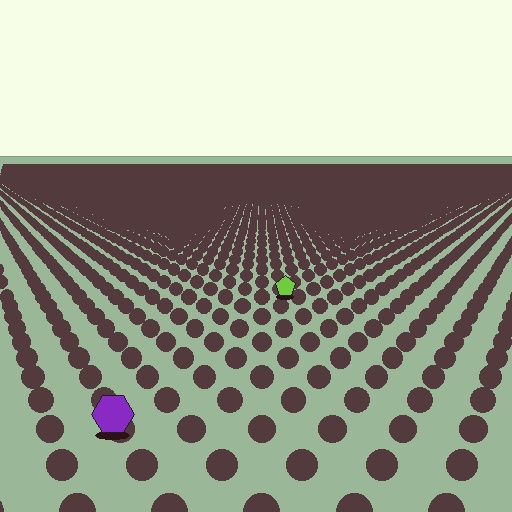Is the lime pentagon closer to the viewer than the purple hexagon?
No. The purple hexagon is closer — you can tell from the texture gradient: the ground texture is coarser near it.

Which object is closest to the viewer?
The purple hexagon is closest. The texture marks near it are larger and more spread out.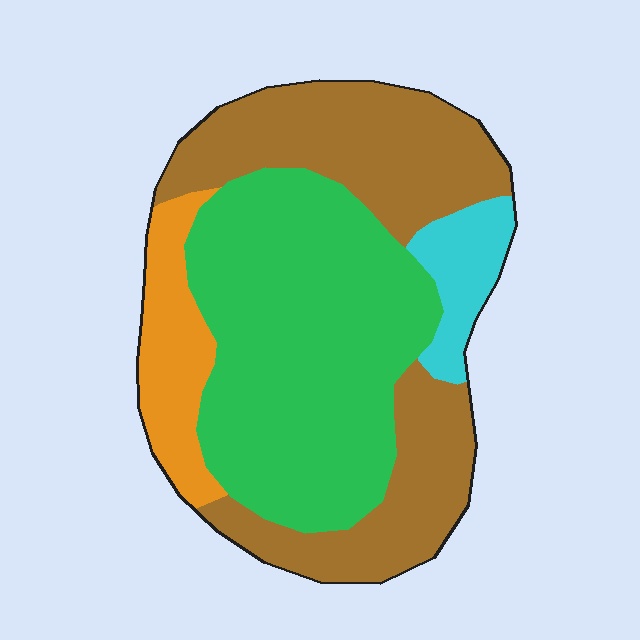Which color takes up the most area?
Green, at roughly 45%.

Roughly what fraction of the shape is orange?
Orange takes up about one tenth (1/10) of the shape.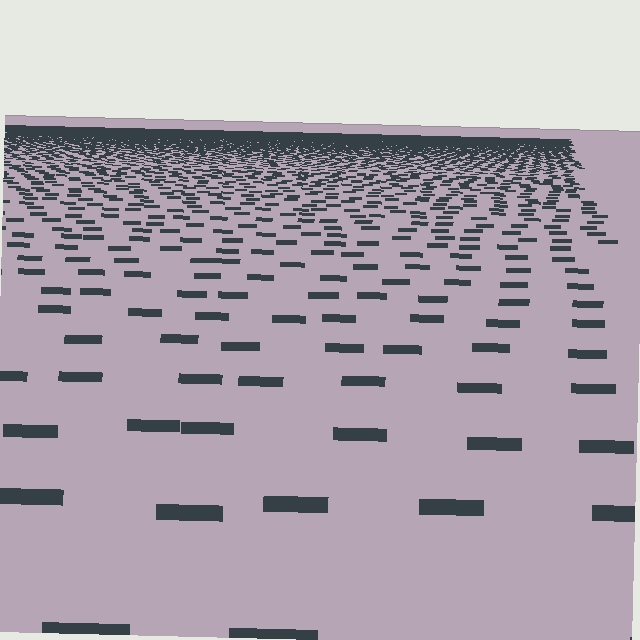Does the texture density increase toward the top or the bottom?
Density increases toward the top.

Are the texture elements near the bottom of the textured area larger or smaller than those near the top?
Larger. Near the bottom, elements are closer to the viewer and appear at a bigger on-screen size.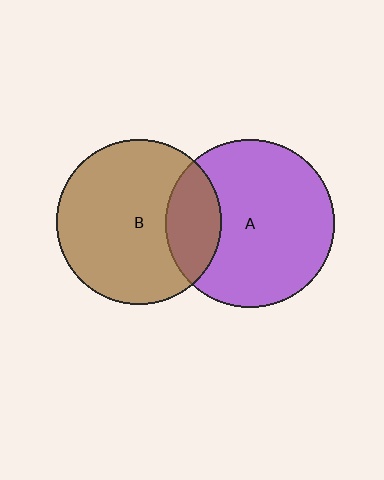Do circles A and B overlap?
Yes.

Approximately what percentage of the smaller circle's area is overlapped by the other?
Approximately 20%.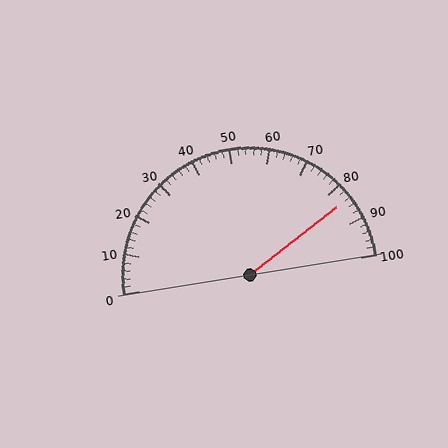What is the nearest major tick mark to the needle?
The nearest major tick mark is 80.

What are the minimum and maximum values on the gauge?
The gauge ranges from 0 to 100.